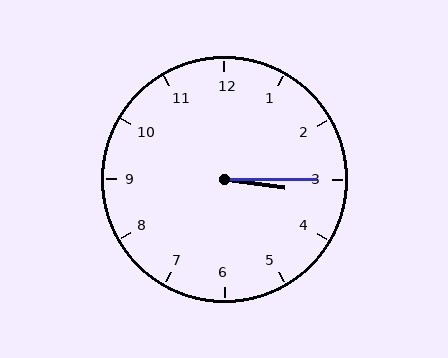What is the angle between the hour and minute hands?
Approximately 8 degrees.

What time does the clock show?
3:15.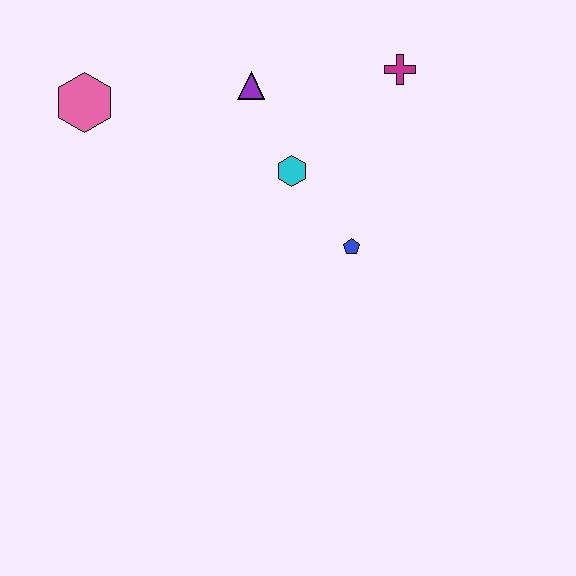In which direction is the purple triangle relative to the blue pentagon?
The purple triangle is above the blue pentagon.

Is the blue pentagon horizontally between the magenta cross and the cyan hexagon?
Yes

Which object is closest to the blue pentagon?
The cyan hexagon is closest to the blue pentagon.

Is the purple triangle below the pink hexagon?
No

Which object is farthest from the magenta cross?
The pink hexagon is farthest from the magenta cross.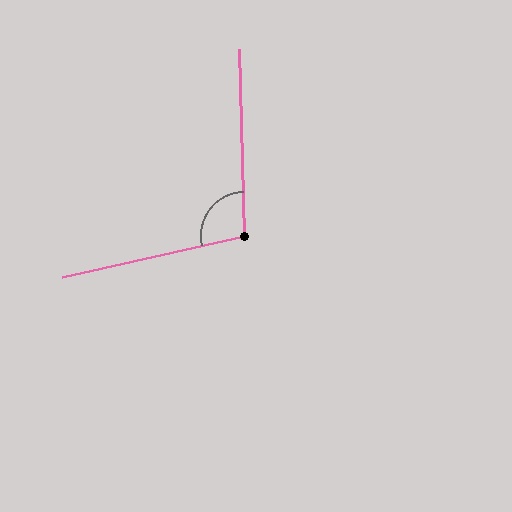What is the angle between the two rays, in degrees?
Approximately 101 degrees.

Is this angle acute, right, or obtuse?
It is obtuse.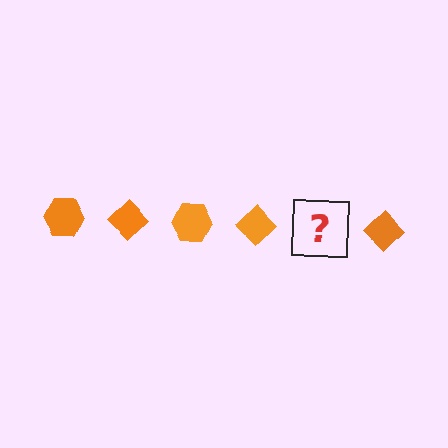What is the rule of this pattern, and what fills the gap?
The rule is that the pattern cycles through hexagon, diamond shapes in orange. The gap should be filled with an orange hexagon.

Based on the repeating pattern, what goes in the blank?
The blank should be an orange hexagon.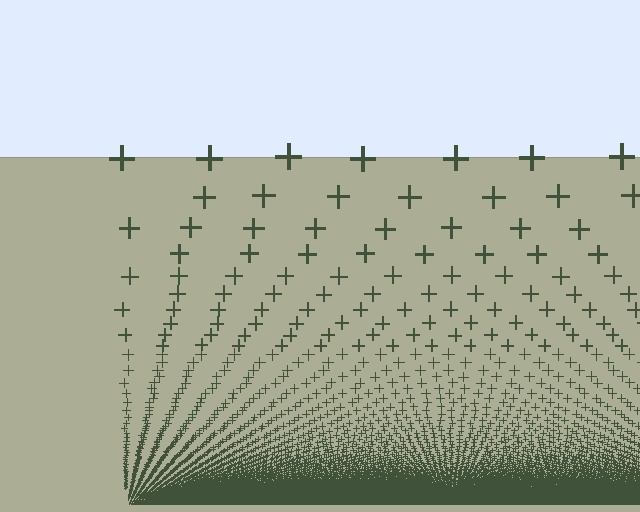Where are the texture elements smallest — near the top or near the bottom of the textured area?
Near the bottom.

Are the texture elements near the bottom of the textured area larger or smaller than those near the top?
Smaller. The gradient is inverted — elements near the bottom are smaller and denser.